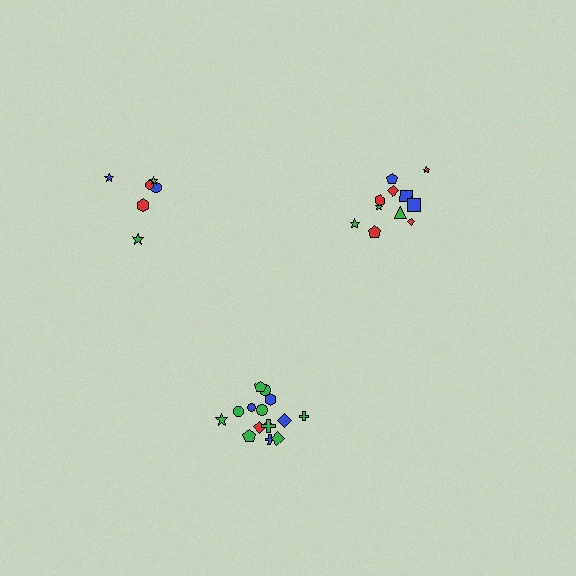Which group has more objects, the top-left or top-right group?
The top-right group.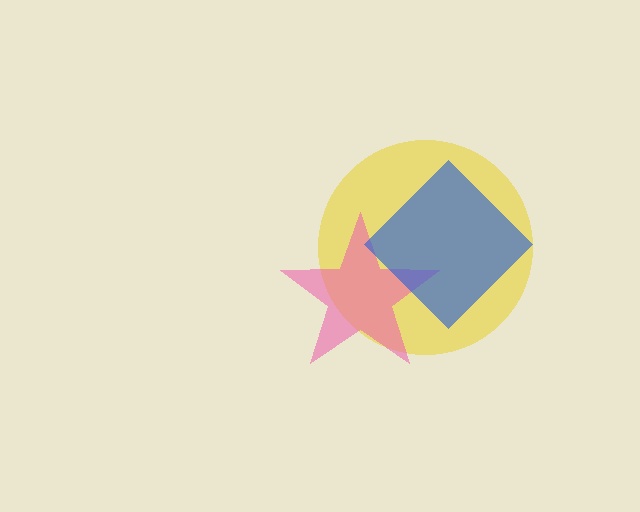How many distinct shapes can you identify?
There are 3 distinct shapes: a yellow circle, a pink star, a blue diamond.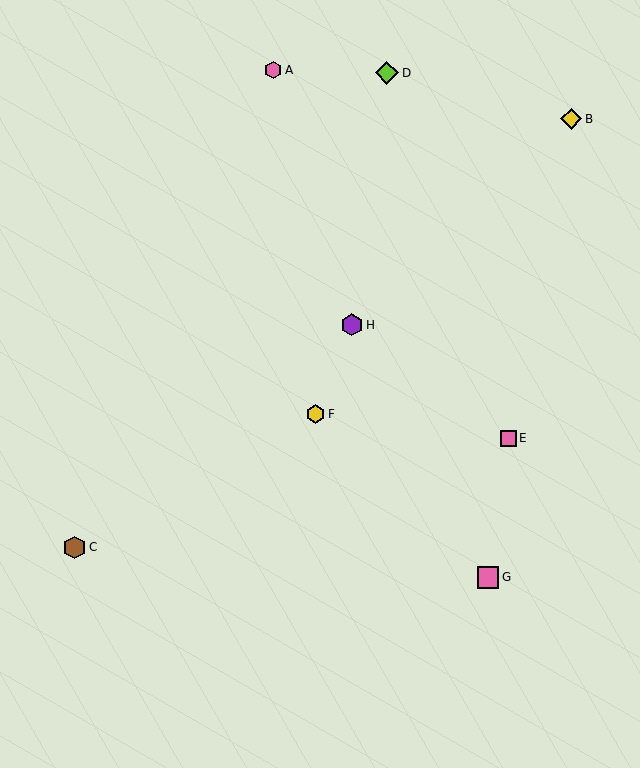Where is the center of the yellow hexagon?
The center of the yellow hexagon is at (316, 414).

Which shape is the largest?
The lime diamond (labeled D) is the largest.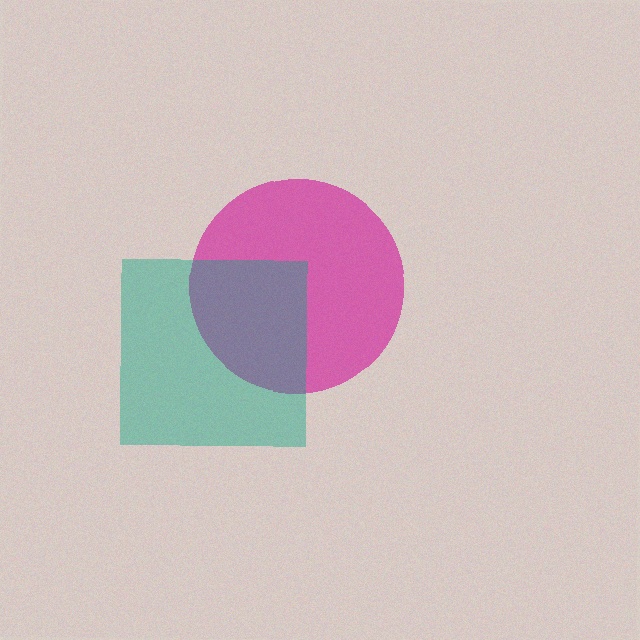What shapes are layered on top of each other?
The layered shapes are: a magenta circle, a teal square.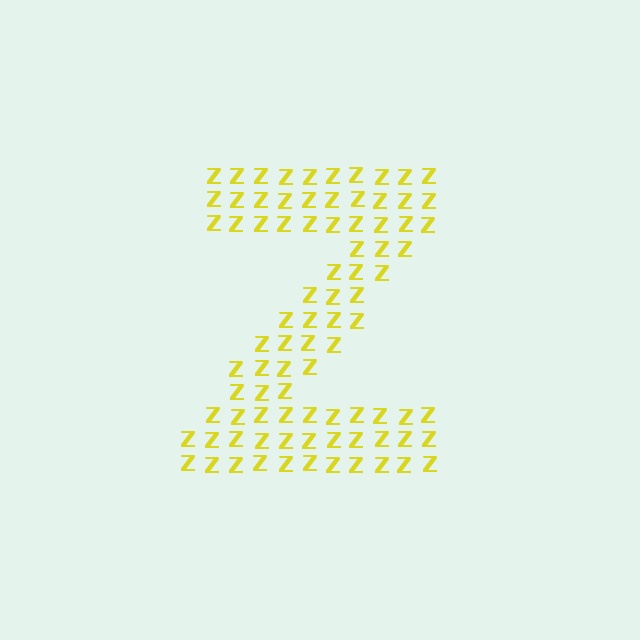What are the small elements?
The small elements are letter Z's.